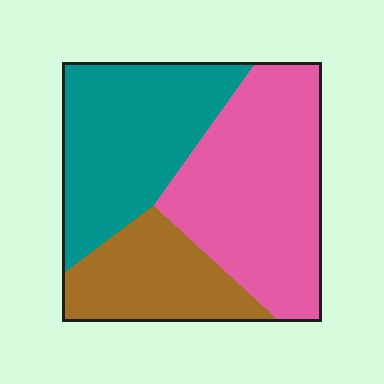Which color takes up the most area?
Pink, at roughly 45%.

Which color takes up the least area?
Brown, at roughly 20%.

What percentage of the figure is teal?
Teal takes up between a quarter and a half of the figure.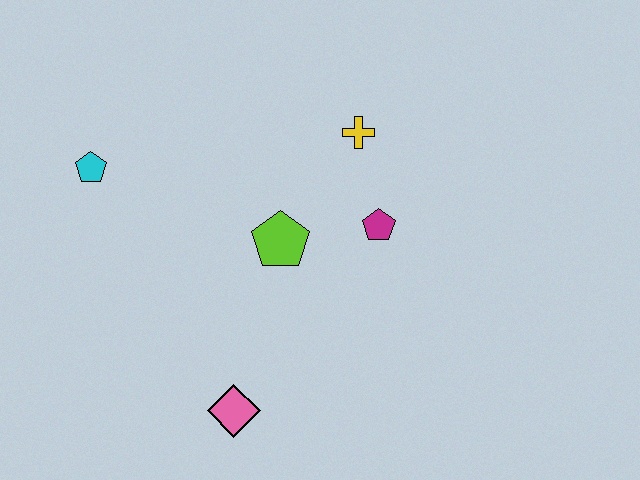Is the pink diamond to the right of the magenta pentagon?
No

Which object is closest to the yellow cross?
The magenta pentagon is closest to the yellow cross.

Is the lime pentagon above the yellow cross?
No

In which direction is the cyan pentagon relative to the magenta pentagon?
The cyan pentagon is to the left of the magenta pentagon.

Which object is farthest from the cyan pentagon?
The magenta pentagon is farthest from the cyan pentagon.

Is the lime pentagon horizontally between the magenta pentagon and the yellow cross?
No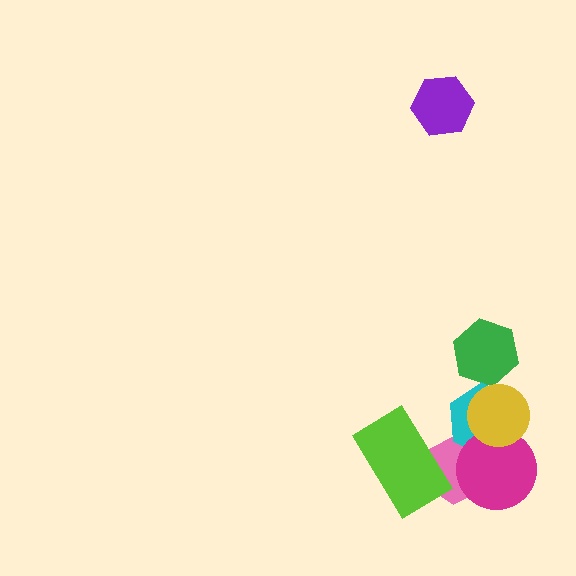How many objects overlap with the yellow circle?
2 objects overlap with the yellow circle.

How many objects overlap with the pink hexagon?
3 objects overlap with the pink hexagon.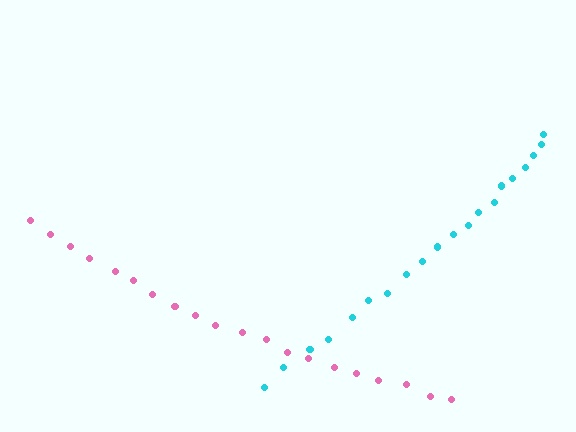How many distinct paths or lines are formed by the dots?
There are 2 distinct paths.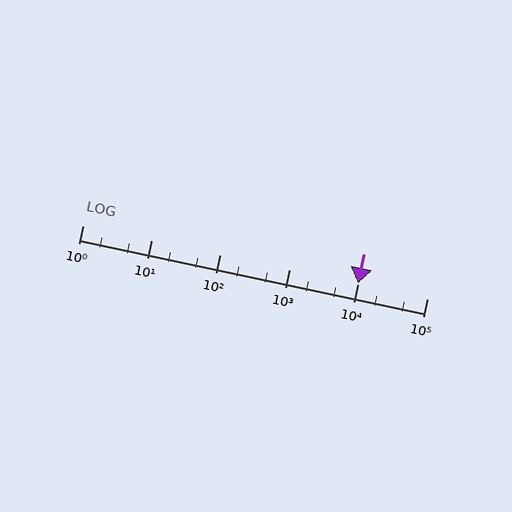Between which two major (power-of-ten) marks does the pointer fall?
The pointer is between 10000 and 100000.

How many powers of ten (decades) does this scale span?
The scale spans 5 decades, from 1 to 100000.